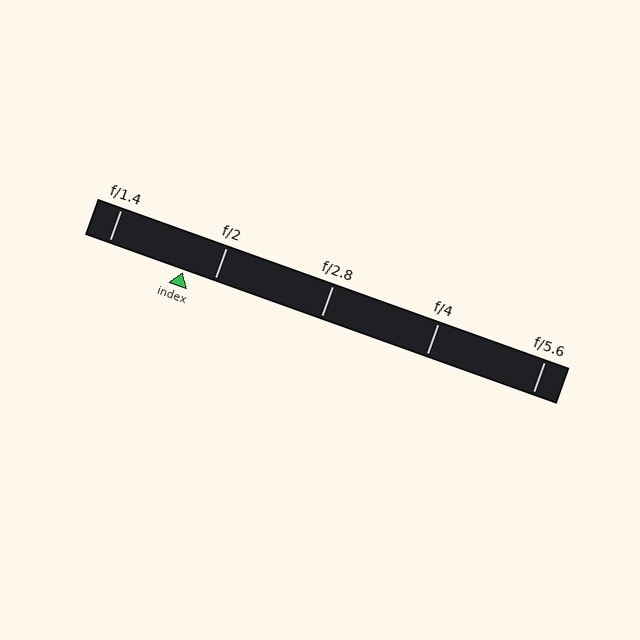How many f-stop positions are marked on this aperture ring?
There are 5 f-stop positions marked.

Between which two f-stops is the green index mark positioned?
The index mark is between f/1.4 and f/2.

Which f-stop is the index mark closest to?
The index mark is closest to f/2.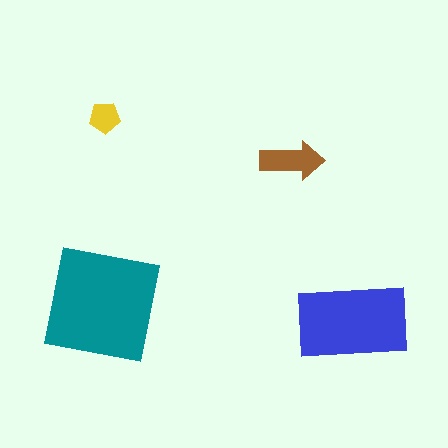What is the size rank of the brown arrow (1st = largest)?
3rd.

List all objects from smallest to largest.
The yellow pentagon, the brown arrow, the blue rectangle, the teal square.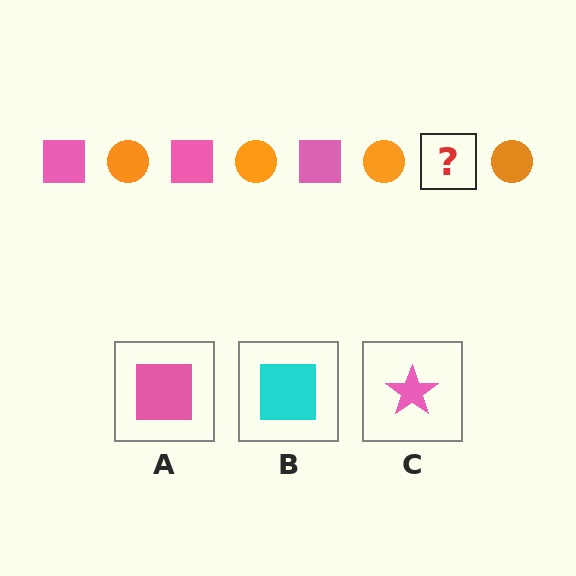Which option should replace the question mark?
Option A.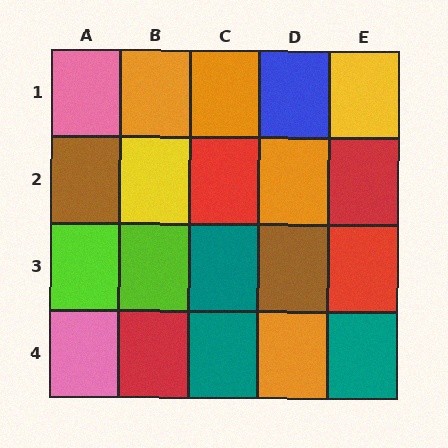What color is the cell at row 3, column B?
Lime.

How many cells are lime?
2 cells are lime.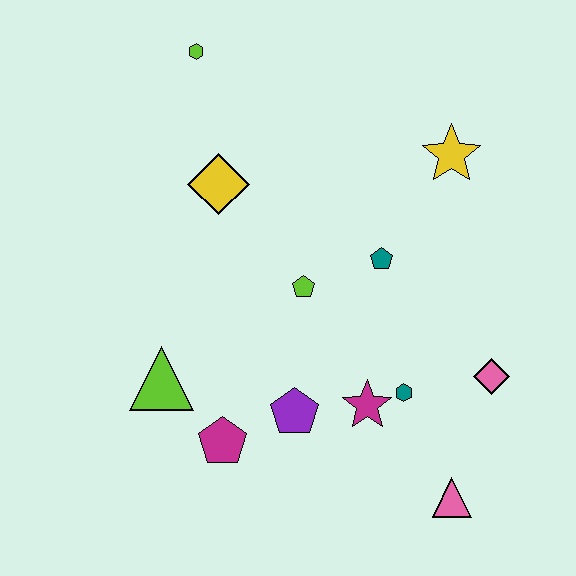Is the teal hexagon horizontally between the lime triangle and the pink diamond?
Yes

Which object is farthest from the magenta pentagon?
The lime hexagon is farthest from the magenta pentagon.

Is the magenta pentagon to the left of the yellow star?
Yes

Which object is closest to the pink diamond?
The teal hexagon is closest to the pink diamond.